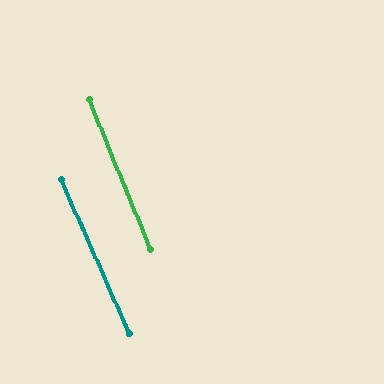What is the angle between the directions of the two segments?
Approximately 2 degrees.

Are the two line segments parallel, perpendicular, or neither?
Parallel — their directions differ by only 1.5°.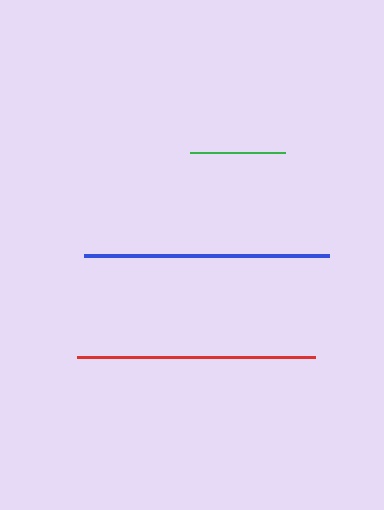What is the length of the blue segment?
The blue segment is approximately 245 pixels long.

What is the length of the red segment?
The red segment is approximately 238 pixels long.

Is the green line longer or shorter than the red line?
The red line is longer than the green line.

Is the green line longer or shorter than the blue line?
The blue line is longer than the green line.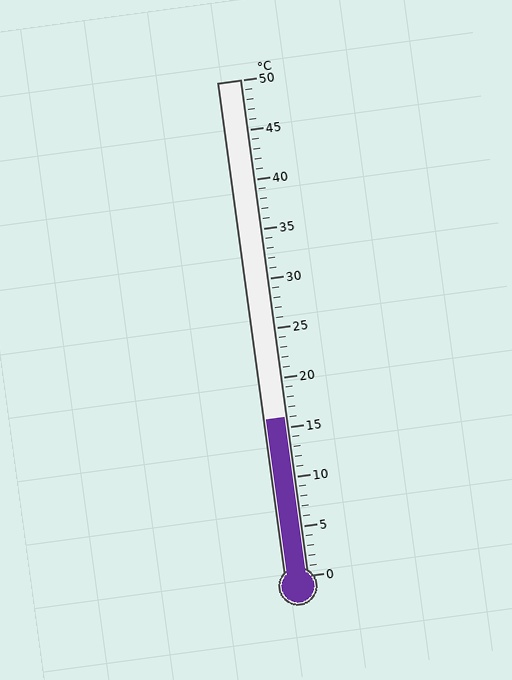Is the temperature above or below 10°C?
The temperature is above 10°C.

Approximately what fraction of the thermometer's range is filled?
The thermometer is filled to approximately 30% of its range.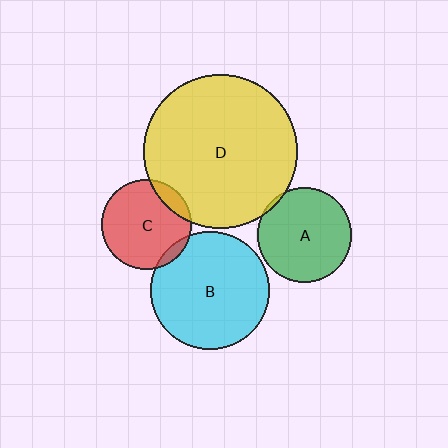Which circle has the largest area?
Circle D (yellow).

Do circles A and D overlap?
Yes.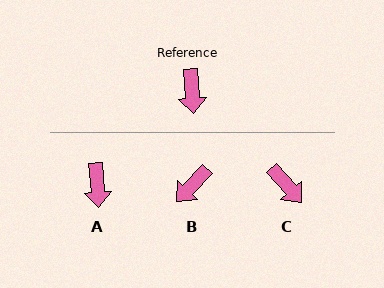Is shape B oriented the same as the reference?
No, it is off by about 48 degrees.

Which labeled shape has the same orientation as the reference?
A.